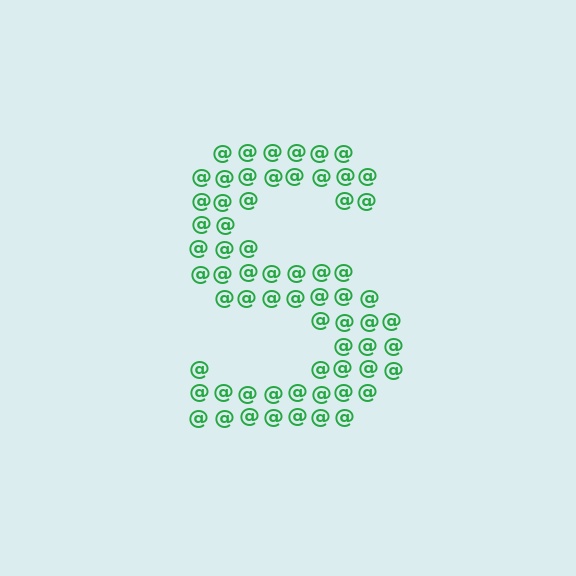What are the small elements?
The small elements are at signs.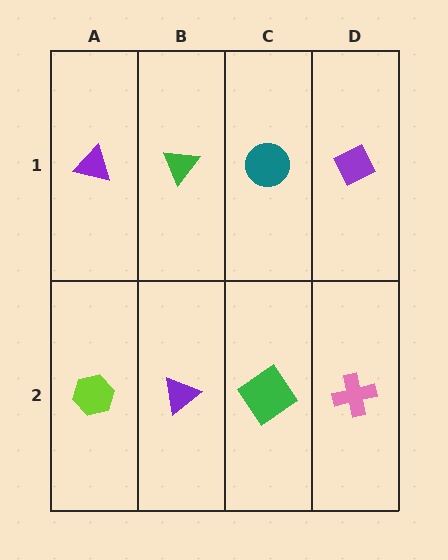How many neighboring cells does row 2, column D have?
2.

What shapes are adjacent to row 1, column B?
A purple triangle (row 2, column B), a purple triangle (row 1, column A), a teal circle (row 1, column C).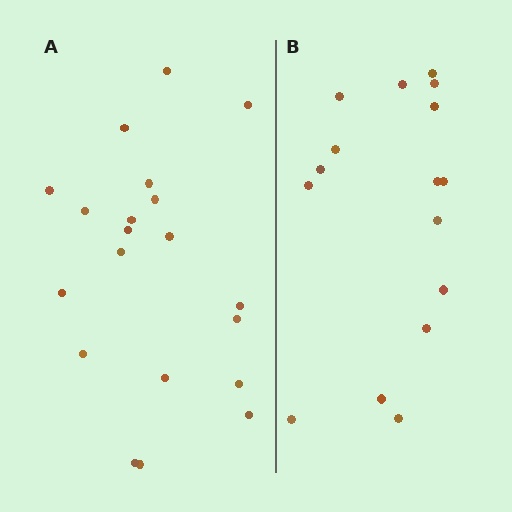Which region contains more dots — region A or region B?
Region A (the left region) has more dots.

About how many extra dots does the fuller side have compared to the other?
Region A has about 4 more dots than region B.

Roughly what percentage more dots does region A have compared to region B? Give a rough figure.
About 25% more.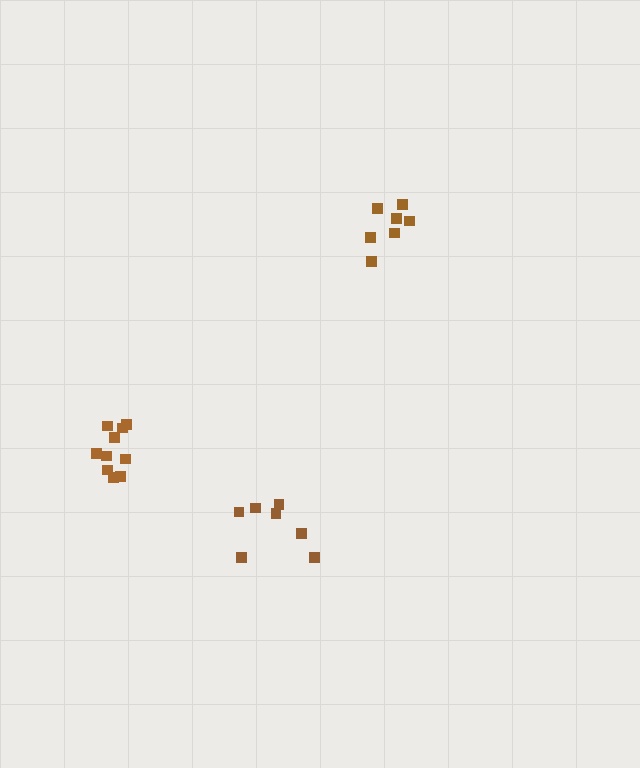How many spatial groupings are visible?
There are 3 spatial groupings.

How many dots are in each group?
Group 1: 7 dots, Group 2: 7 dots, Group 3: 10 dots (24 total).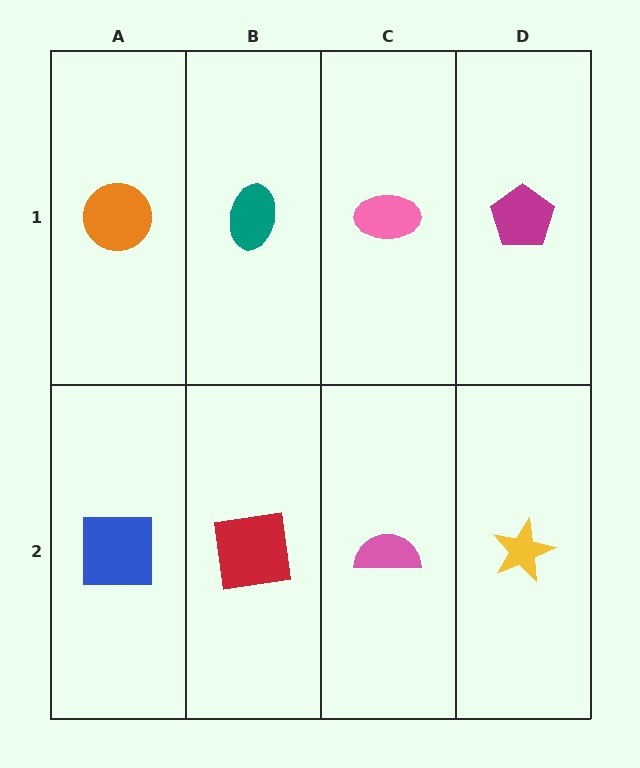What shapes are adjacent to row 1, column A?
A blue square (row 2, column A), a teal ellipse (row 1, column B).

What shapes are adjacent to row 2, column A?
An orange circle (row 1, column A), a red square (row 2, column B).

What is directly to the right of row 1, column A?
A teal ellipse.